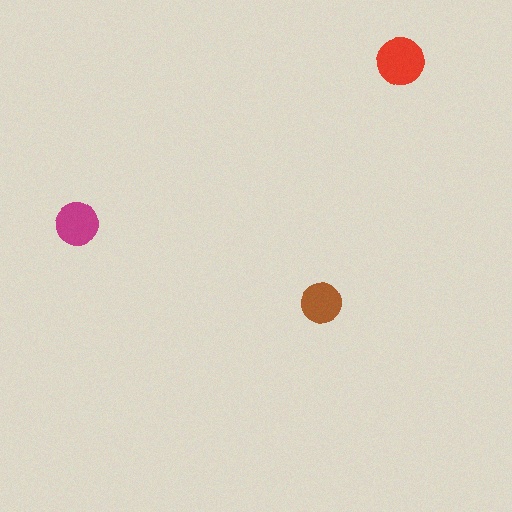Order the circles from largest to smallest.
the red one, the magenta one, the brown one.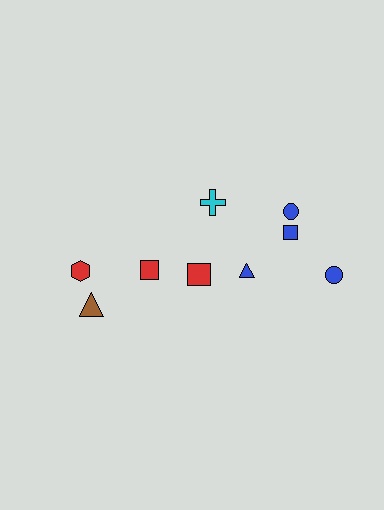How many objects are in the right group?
There are 6 objects.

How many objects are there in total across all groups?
There are 9 objects.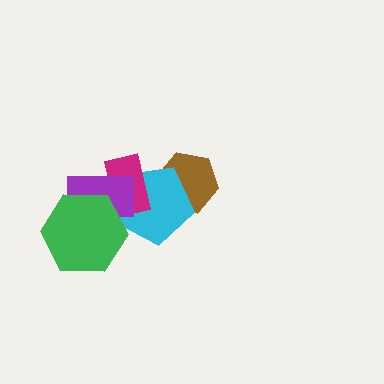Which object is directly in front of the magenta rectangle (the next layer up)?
The purple rectangle is directly in front of the magenta rectangle.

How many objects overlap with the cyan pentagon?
4 objects overlap with the cyan pentagon.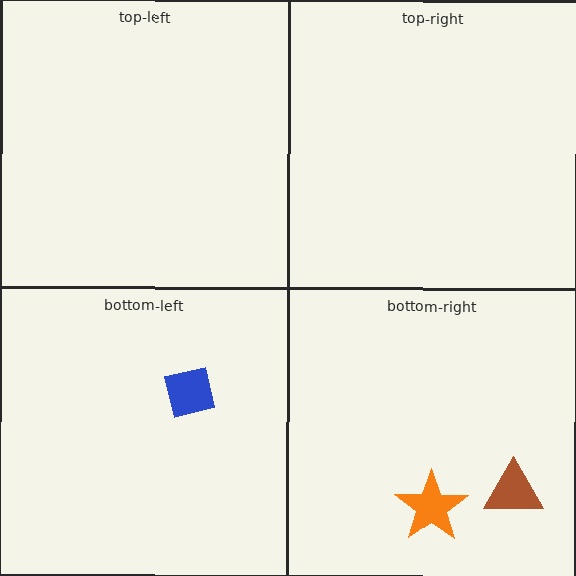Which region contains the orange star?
The bottom-right region.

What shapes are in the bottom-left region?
The blue square.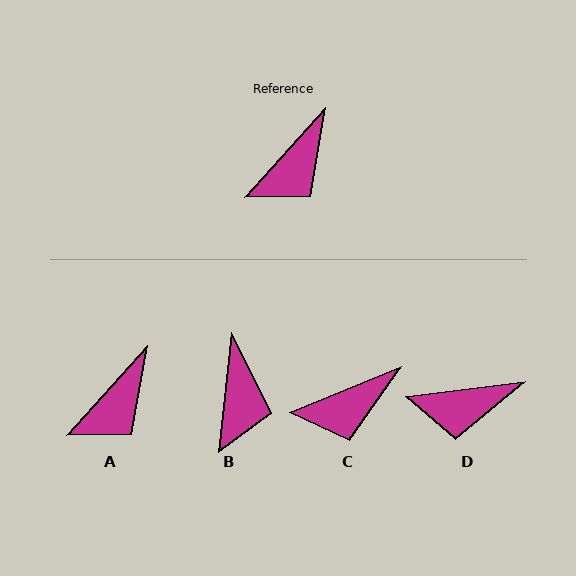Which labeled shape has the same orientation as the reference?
A.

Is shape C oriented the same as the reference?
No, it is off by about 26 degrees.